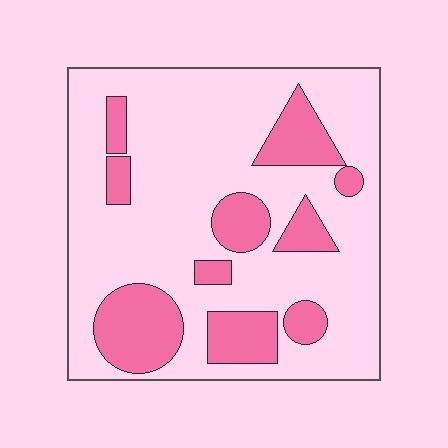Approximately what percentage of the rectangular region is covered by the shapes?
Approximately 25%.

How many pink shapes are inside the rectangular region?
10.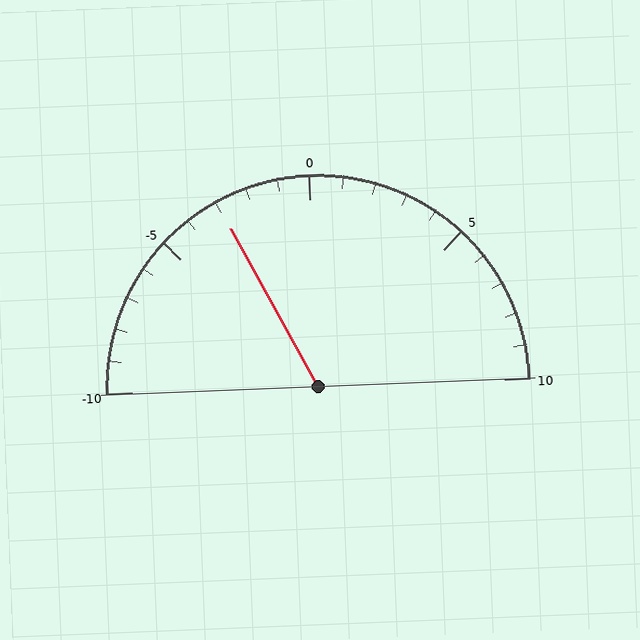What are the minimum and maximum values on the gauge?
The gauge ranges from -10 to 10.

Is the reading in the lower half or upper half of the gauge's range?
The reading is in the lower half of the range (-10 to 10).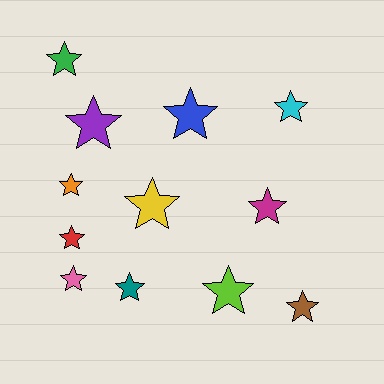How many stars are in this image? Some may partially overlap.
There are 12 stars.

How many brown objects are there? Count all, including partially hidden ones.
There is 1 brown object.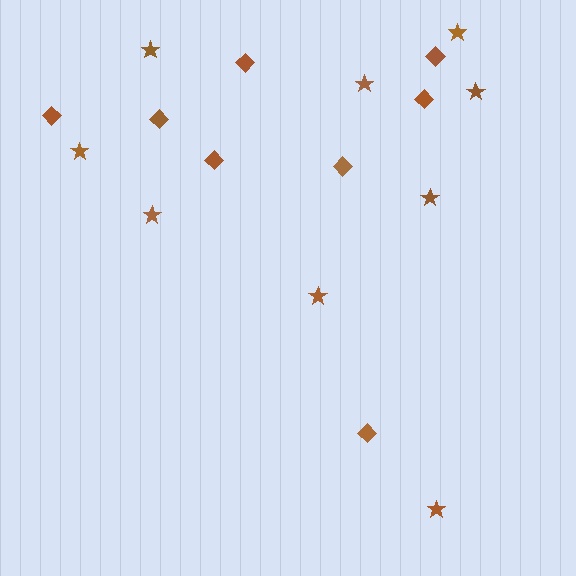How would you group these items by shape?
There are 2 groups: one group of diamonds (8) and one group of stars (9).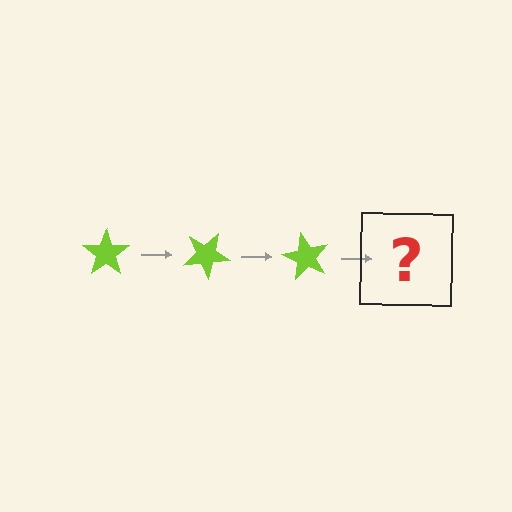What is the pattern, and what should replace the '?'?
The pattern is that the star rotates 30 degrees each step. The '?' should be a lime star rotated 90 degrees.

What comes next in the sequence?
The next element should be a lime star rotated 90 degrees.